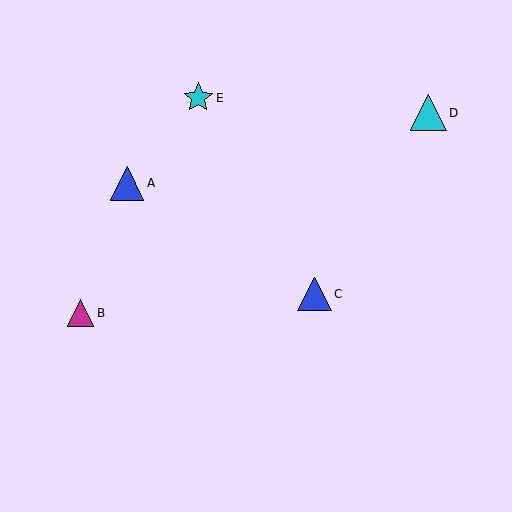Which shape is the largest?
The cyan triangle (labeled D) is the largest.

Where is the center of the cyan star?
The center of the cyan star is at (198, 98).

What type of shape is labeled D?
Shape D is a cyan triangle.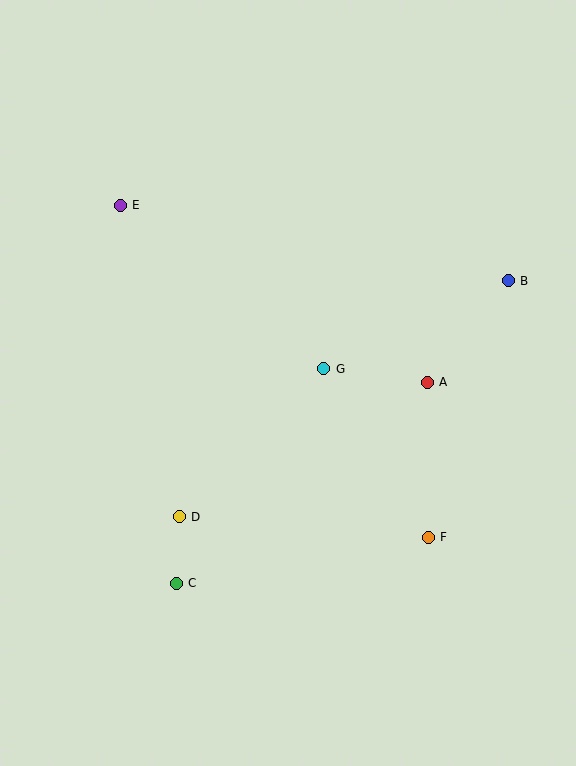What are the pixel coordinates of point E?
Point E is at (120, 205).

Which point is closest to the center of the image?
Point G at (324, 369) is closest to the center.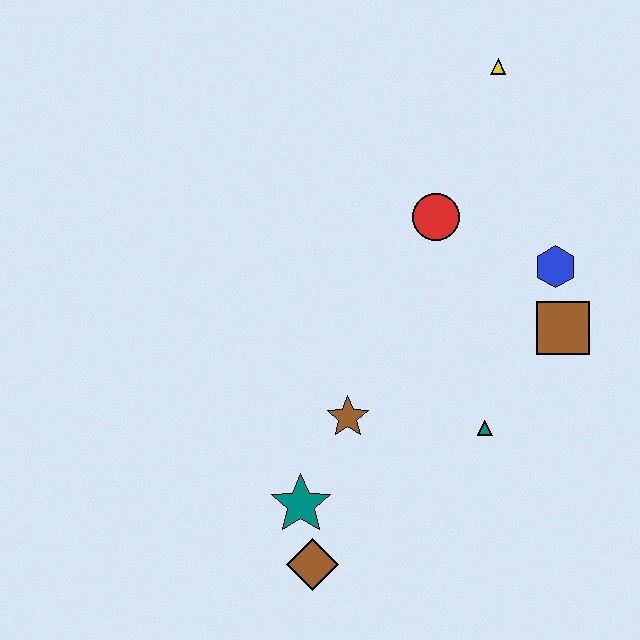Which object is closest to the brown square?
The blue hexagon is closest to the brown square.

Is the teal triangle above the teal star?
Yes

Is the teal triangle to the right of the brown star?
Yes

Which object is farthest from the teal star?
The yellow triangle is farthest from the teal star.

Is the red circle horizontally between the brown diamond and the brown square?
Yes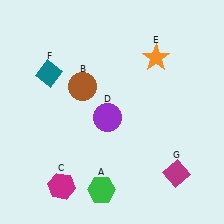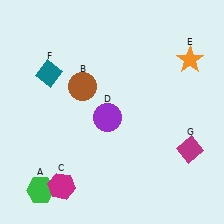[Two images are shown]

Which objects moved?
The objects that moved are: the green hexagon (A), the orange star (E), the magenta diamond (G).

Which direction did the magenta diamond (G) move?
The magenta diamond (G) moved up.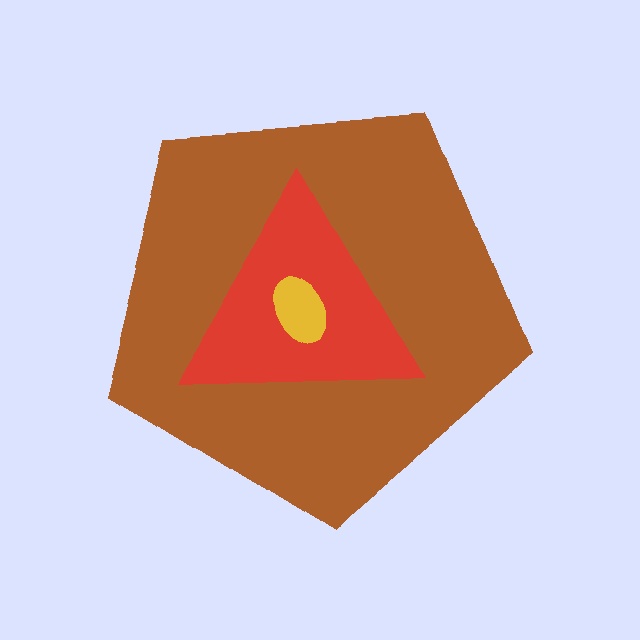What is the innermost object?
The yellow ellipse.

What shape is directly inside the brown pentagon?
The red triangle.